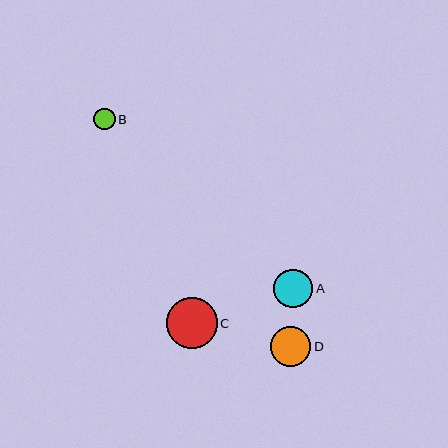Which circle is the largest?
Circle C is the largest with a size of approximately 50 pixels.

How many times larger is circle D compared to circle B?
Circle D is approximately 1.9 times the size of circle B.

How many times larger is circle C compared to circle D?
Circle C is approximately 1.3 times the size of circle D.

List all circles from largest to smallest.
From largest to smallest: C, D, A, B.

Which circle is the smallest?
Circle B is the smallest with a size of approximately 21 pixels.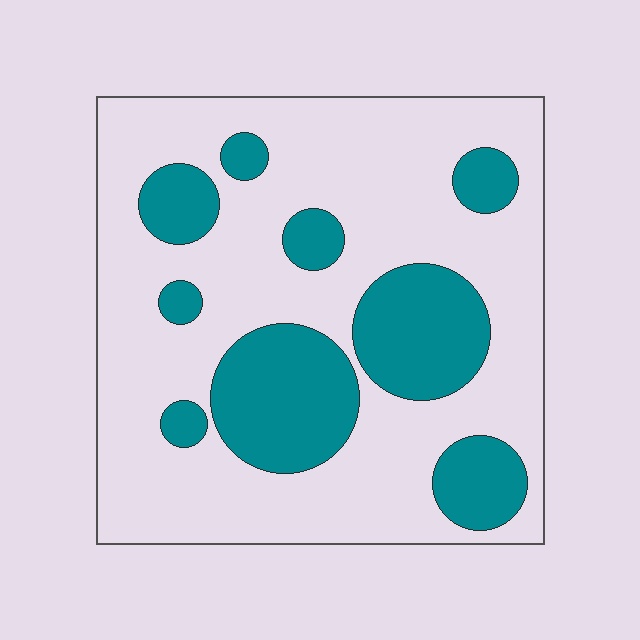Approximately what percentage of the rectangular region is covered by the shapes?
Approximately 30%.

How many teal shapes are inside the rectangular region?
9.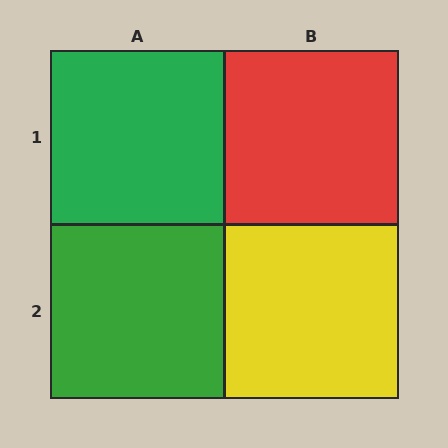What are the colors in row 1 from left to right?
Green, red.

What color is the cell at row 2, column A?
Green.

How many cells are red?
1 cell is red.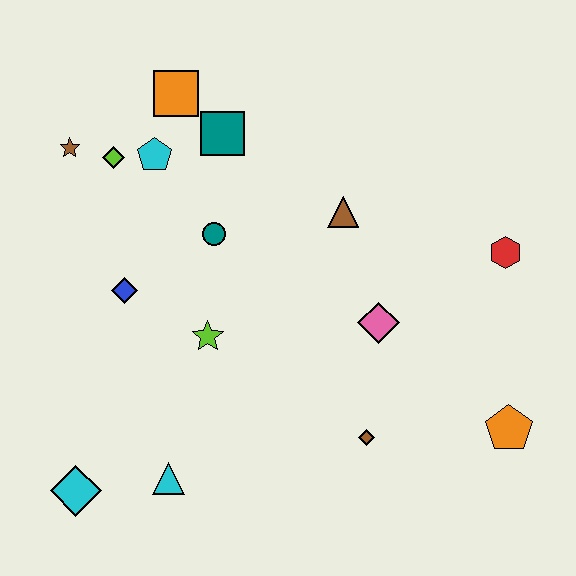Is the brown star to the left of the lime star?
Yes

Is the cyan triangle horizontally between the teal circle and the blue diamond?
Yes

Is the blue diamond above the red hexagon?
No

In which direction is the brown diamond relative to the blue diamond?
The brown diamond is to the right of the blue diamond.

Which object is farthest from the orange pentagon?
The brown star is farthest from the orange pentagon.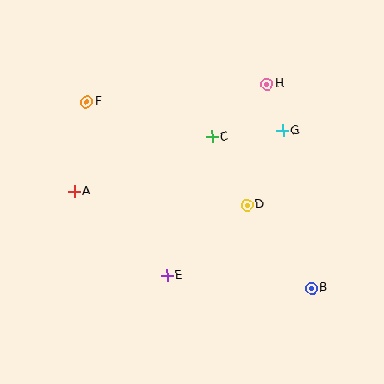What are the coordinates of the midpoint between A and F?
The midpoint between A and F is at (80, 147).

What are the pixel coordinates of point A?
Point A is at (74, 192).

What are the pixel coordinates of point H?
Point H is at (267, 84).